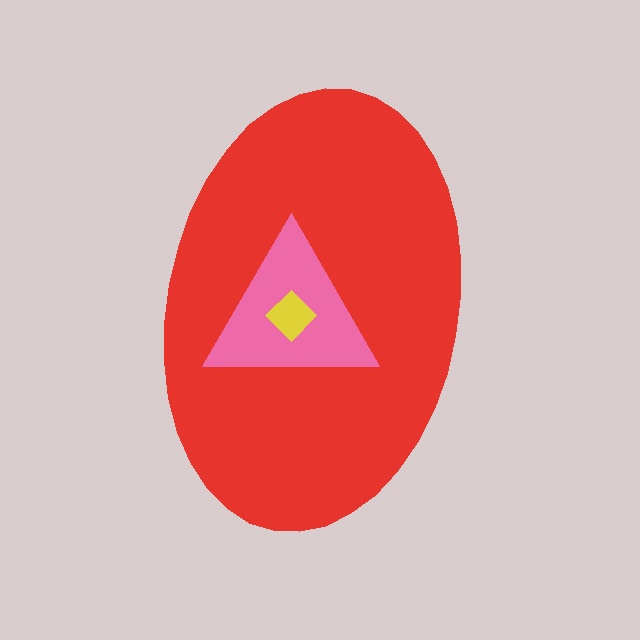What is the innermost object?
The yellow diamond.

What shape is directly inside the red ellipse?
The pink triangle.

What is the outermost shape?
The red ellipse.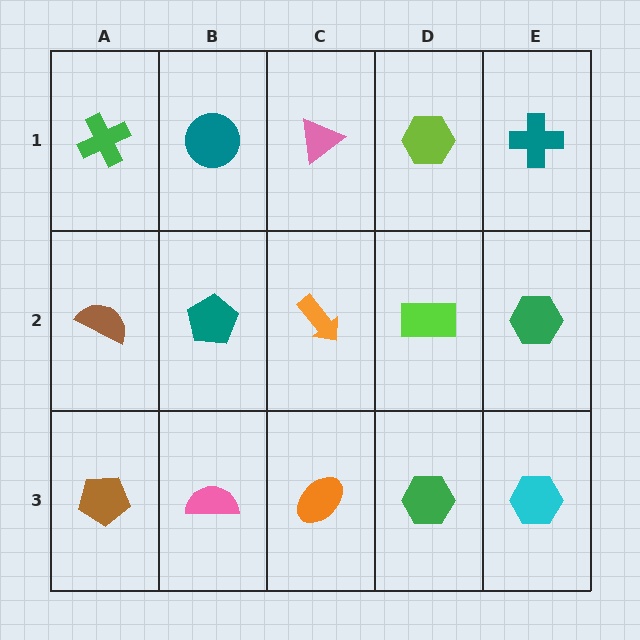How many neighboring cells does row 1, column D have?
3.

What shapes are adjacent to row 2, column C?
A pink triangle (row 1, column C), an orange ellipse (row 3, column C), a teal pentagon (row 2, column B), a lime rectangle (row 2, column D).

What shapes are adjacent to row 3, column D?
A lime rectangle (row 2, column D), an orange ellipse (row 3, column C), a cyan hexagon (row 3, column E).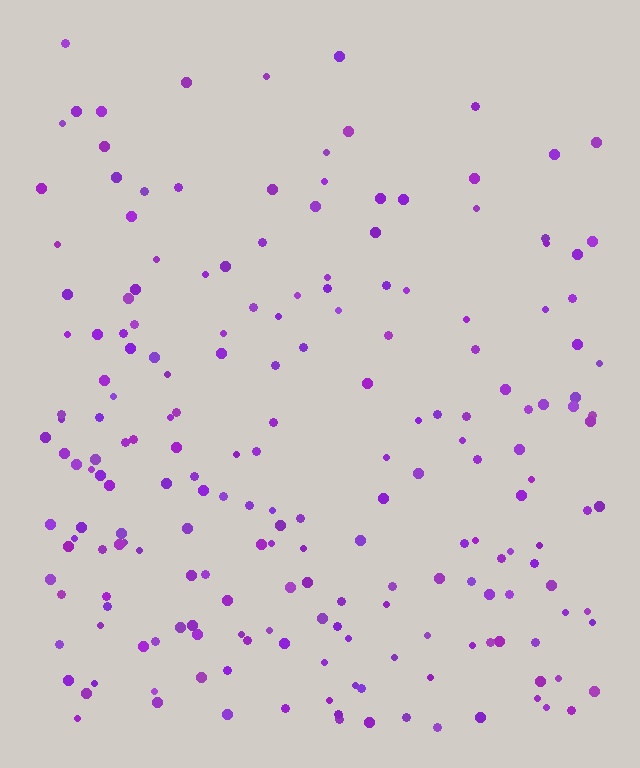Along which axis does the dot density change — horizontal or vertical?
Vertical.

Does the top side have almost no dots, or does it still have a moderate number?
Still a moderate number, just noticeably fewer than the bottom.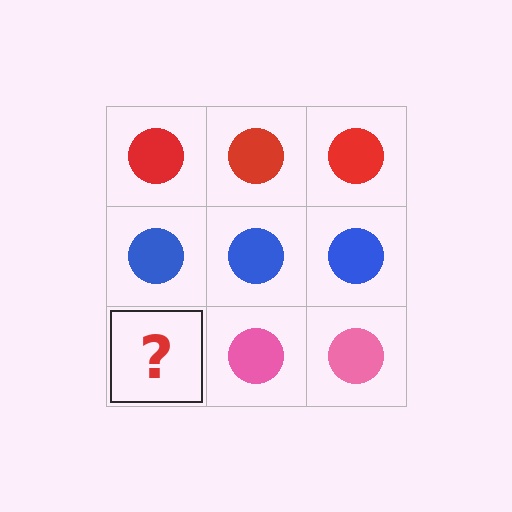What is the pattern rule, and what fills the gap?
The rule is that each row has a consistent color. The gap should be filled with a pink circle.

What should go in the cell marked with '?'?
The missing cell should contain a pink circle.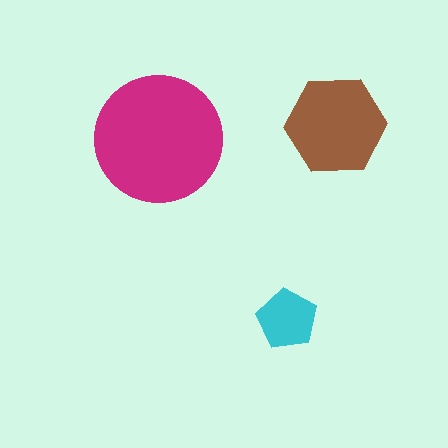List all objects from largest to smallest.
The magenta circle, the brown hexagon, the cyan pentagon.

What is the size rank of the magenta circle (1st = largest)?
1st.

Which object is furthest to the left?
The magenta circle is leftmost.